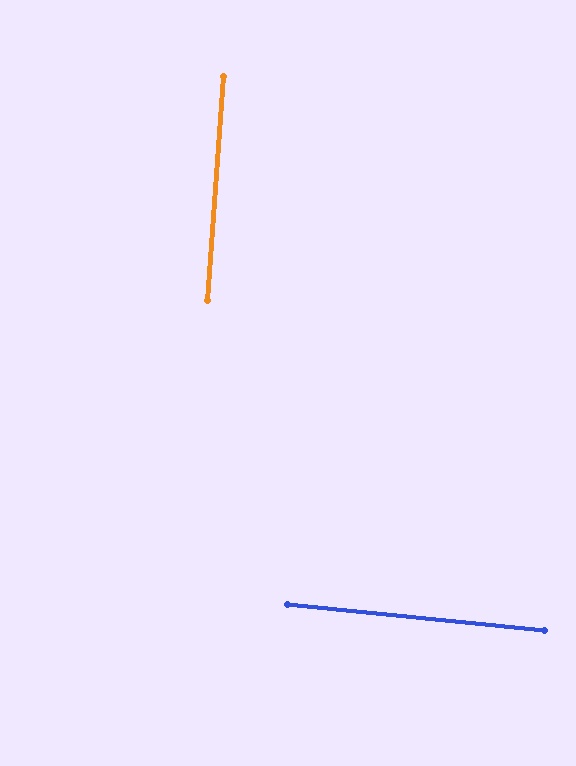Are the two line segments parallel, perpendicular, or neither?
Perpendicular — they meet at approximately 88°.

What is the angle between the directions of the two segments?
Approximately 88 degrees.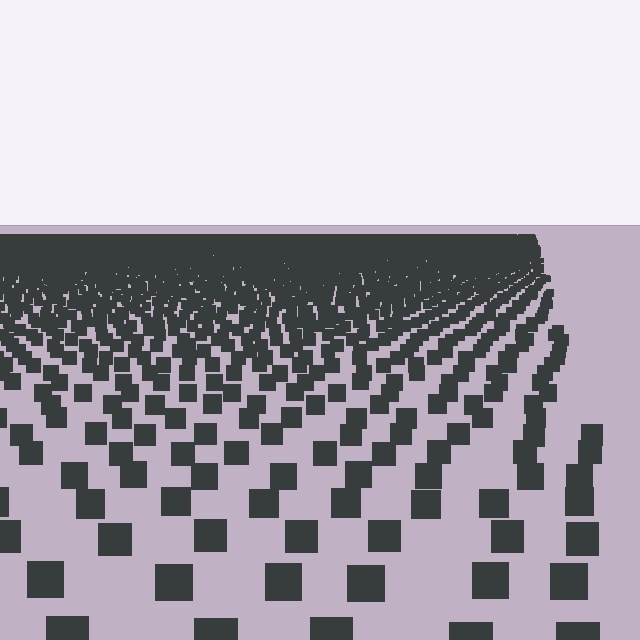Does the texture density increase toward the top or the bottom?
Density increases toward the top.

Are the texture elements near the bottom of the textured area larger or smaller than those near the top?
Larger. Near the bottom, elements are closer to the viewer and appear at a bigger on-screen size.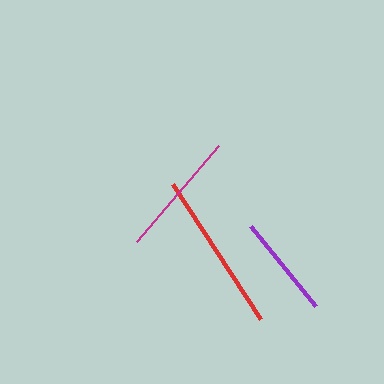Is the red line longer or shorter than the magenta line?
The red line is longer than the magenta line.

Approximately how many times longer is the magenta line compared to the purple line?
The magenta line is approximately 1.2 times the length of the purple line.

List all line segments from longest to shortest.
From longest to shortest: red, magenta, purple.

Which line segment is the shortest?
The purple line is the shortest at approximately 102 pixels.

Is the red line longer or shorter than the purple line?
The red line is longer than the purple line.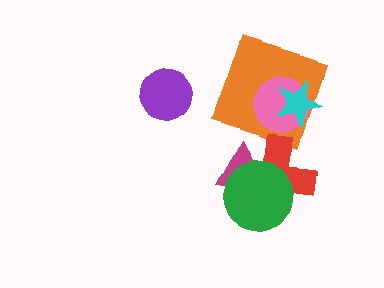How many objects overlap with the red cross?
2 objects overlap with the red cross.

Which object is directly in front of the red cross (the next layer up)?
The magenta triangle is directly in front of the red cross.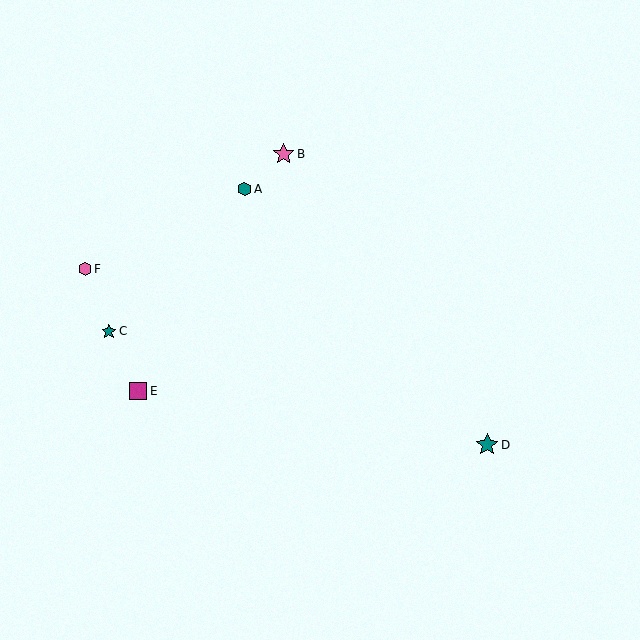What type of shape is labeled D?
Shape D is a teal star.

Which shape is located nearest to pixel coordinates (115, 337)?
The teal star (labeled C) at (109, 331) is nearest to that location.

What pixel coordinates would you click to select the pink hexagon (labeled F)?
Click at (85, 269) to select the pink hexagon F.